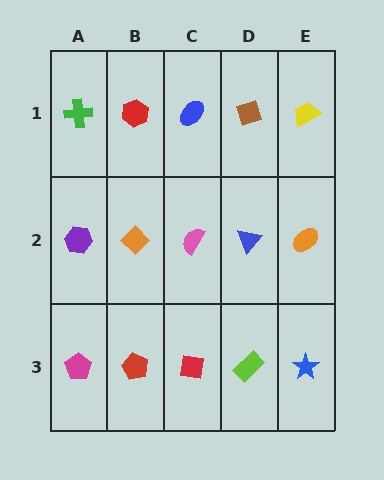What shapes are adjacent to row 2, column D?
A brown diamond (row 1, column D), a lime rectangle (row 3, column D), a pink semicircle (row 2, column C), an orange ellipse (row 2, column E).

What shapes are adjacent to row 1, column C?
A pink semicircle (row 2, column C), a red hexagon (row 1, column B), a brown diamond (row 1, column D).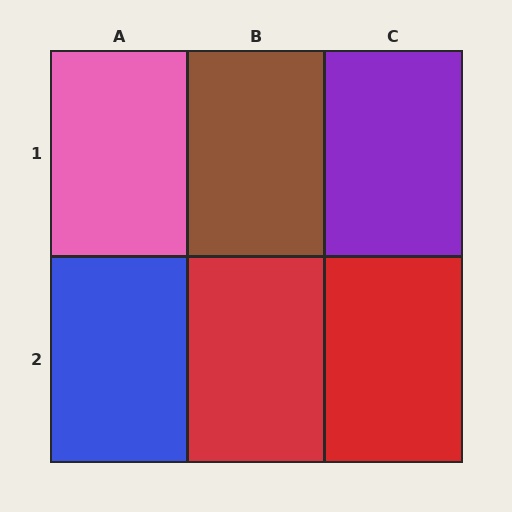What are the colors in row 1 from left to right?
Pink, brown, purple.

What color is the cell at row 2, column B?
Red.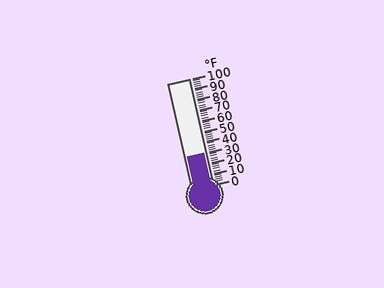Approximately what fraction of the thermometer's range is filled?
The thermometer is filled to approximately 30% of its range.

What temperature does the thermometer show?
The thermometer shows approximately 30°F.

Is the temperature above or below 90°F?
The temperature is below 90°F.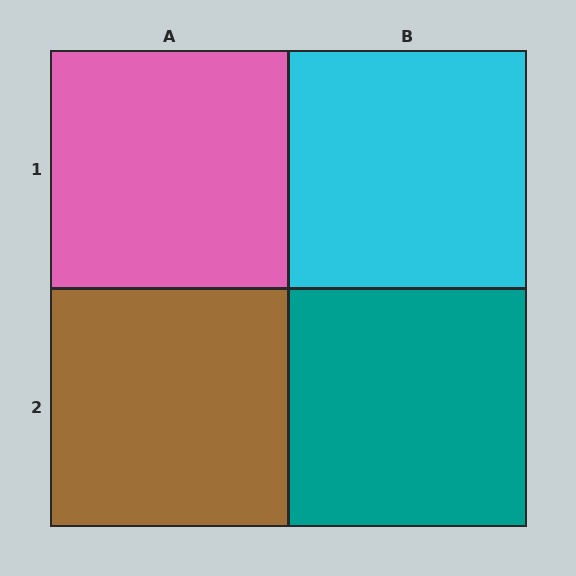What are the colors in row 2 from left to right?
Brown, teal.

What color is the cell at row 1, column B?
Cyan.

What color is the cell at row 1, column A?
Pink.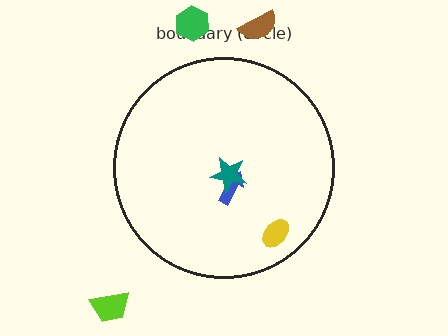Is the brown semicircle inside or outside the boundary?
Outside.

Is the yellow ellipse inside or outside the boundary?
Inside.